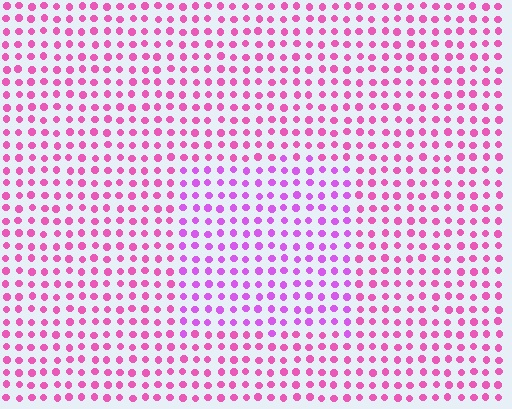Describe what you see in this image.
The image is filled with small pink elements in a uniform arrangement. A rectangle-shaped region is visible where the elements are tinted to a slightly different hue, forming a subtle color boundary.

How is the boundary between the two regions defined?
The boundary is defined purely by a slight shift in hue (about 29 degrees). Spacing, size, and orientation are identical on both sides.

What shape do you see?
I see a rectangle.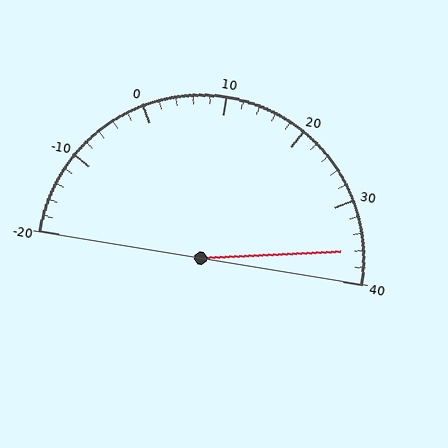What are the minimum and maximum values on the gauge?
The gauge ranges from -20 to 40.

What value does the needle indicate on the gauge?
The needle indicates approximately 36.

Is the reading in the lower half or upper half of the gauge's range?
The reading is in the upper half of the range (-20 to 40).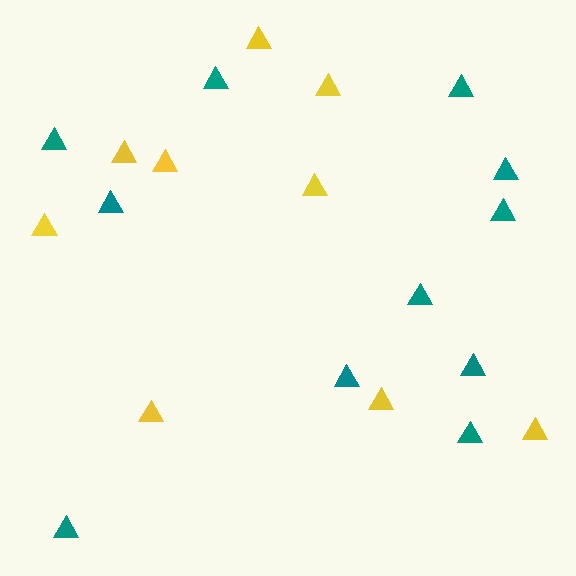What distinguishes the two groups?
There are 2 groups: one group of teal triangles (11) and one group of yellow triangles (9).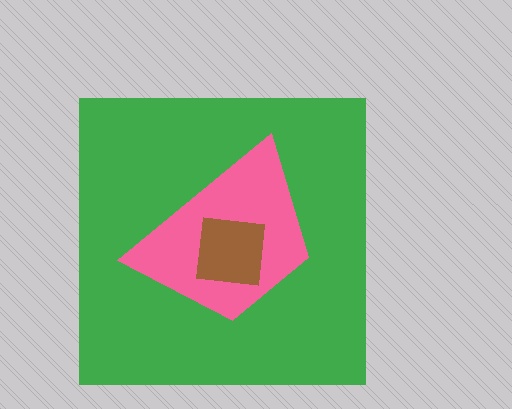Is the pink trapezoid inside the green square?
Yes.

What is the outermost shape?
The green square.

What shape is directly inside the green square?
The pink trapezoid.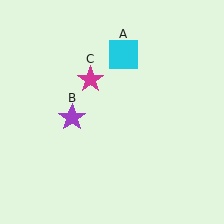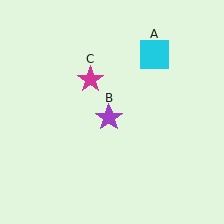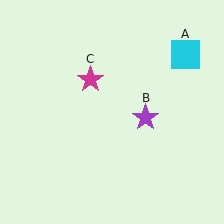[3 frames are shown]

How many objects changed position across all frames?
2 objects changed position: cyan square (object A), purple star (object B).